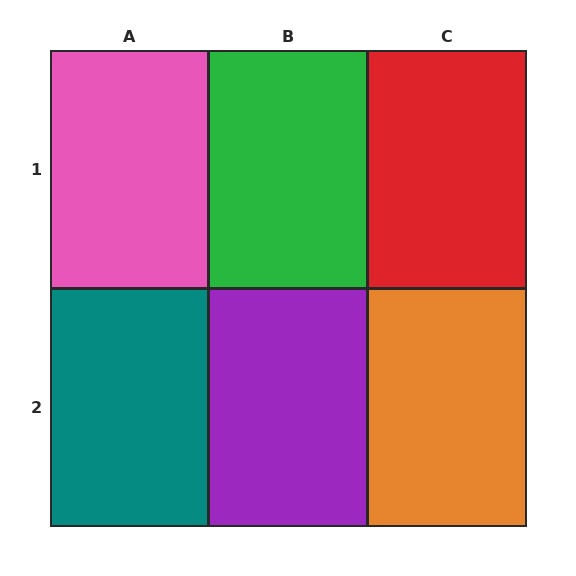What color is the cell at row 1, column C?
Red.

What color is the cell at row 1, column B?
Green.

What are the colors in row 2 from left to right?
Teal, purple, orange.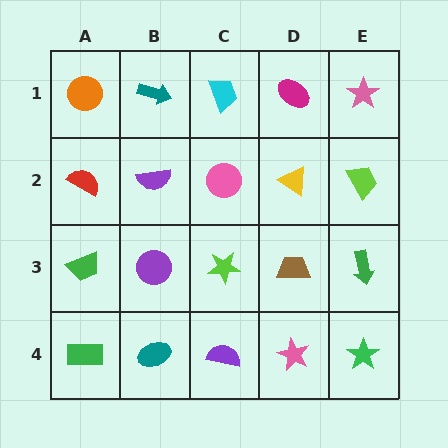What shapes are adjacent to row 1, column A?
A red semicircle (row 2, column A), a teal arrow (row 1, column B).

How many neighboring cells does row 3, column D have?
4.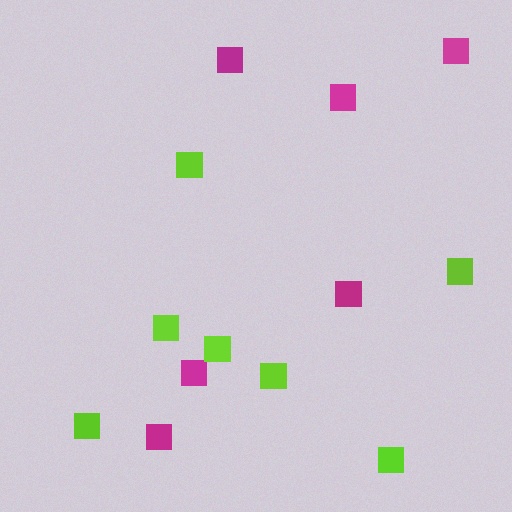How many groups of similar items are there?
There are 2 groups: one group of magenta squares (6) and one group of lime squares (7).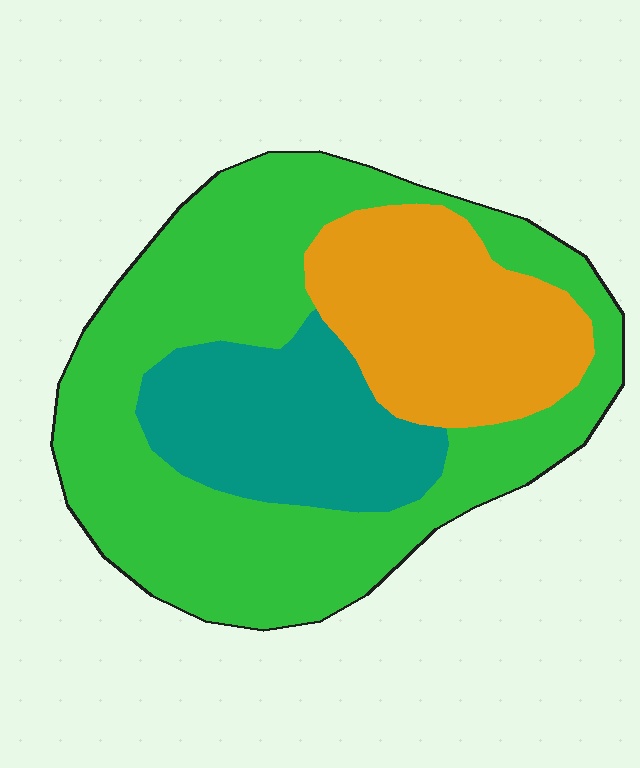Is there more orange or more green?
Green.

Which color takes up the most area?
Green, at roughly 55%.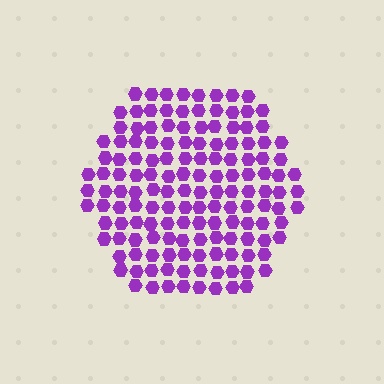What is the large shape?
The large shape is a hexagon.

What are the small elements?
The small elements are hexagons.